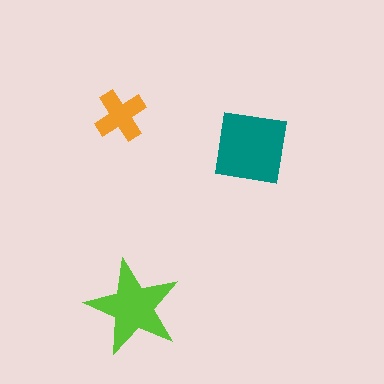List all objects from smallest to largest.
The orange cross, the lime star, the teal square.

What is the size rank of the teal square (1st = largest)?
1st.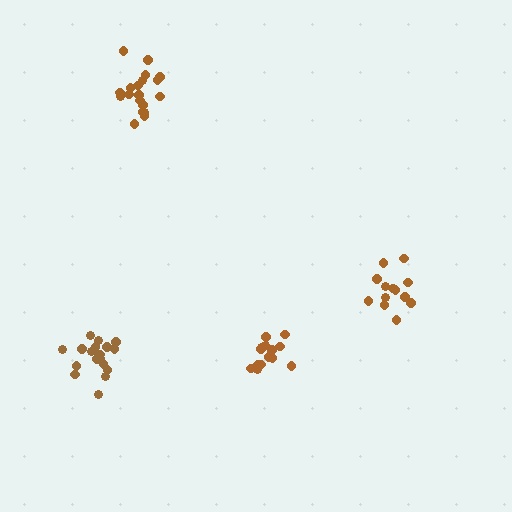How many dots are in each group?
Group 1: 13 dots, Group 2: 14 dots, Group 3: 19 dots, Group 4: 18 dots (64 total).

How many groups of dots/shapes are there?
There are 4 groups.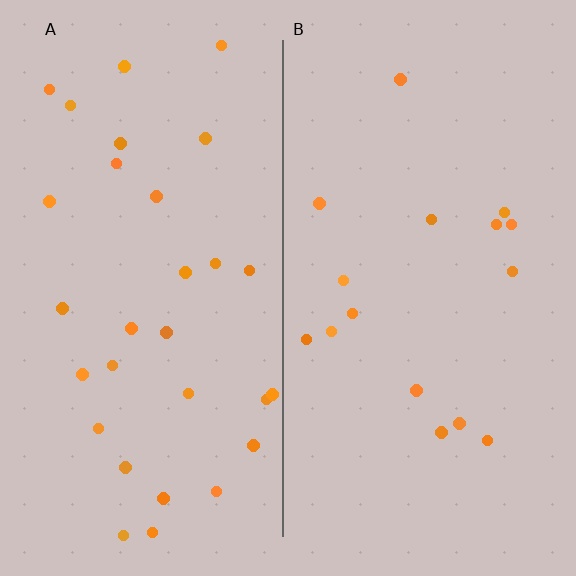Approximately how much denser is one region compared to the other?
Approximately 1.9× — region A over region B.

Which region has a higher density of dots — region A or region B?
A (the left).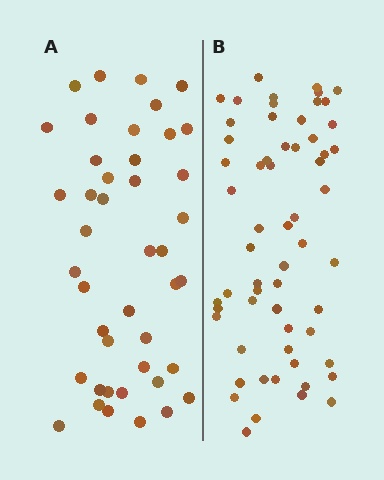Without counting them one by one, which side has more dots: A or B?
Region B (the right region) has more dots.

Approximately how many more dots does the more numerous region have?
Region B has approximately 15 more dots than region A.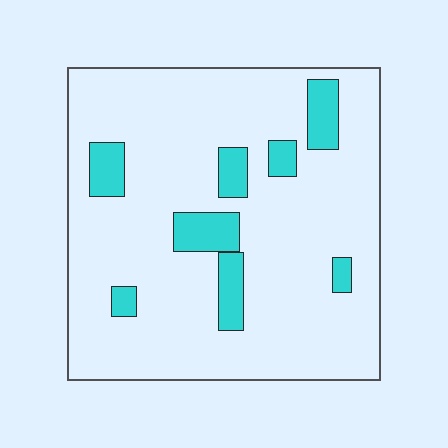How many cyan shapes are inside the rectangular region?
8.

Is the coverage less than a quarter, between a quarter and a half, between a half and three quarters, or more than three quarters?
Less than a quarter.